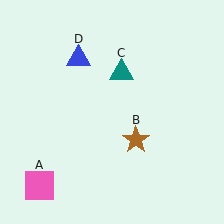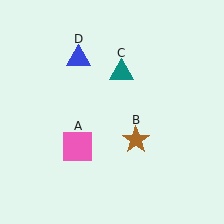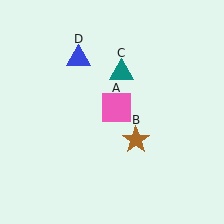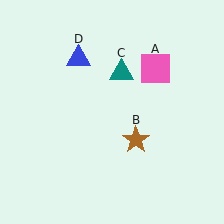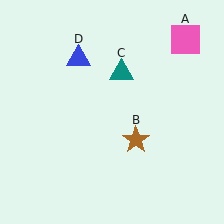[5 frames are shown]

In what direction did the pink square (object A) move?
The pink square (object A) moved up and to the right.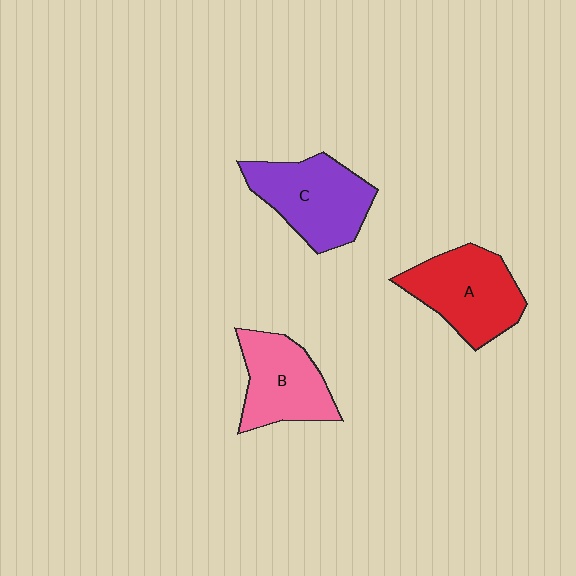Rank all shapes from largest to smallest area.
From largest to smallest: C (purple), A (red), B (pink).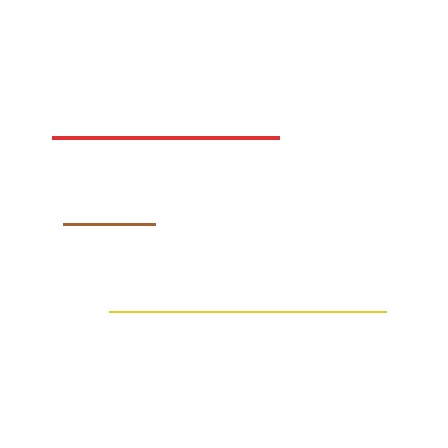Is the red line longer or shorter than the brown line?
The red line is longer than the brown line.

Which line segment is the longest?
The yellow line is the longest at approximately 277 pixels.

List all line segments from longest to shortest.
From longest to shortest: yellow, red, brown.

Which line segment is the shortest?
The brown line is the shortest at approximately 92 pixels.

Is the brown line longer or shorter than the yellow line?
The yellow line is longer than the brown line.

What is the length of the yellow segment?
The yellow segment is approximately 277 pixels long.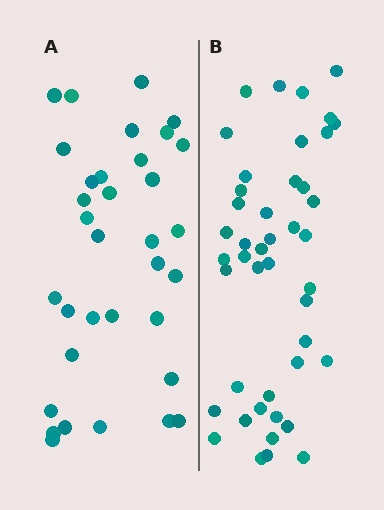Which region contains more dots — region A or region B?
Region B (the right region) has more dots.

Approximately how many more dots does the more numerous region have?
Region B has roughly 10 or so more dots than region A.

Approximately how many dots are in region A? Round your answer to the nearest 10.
About 30 dots. (The exact count is 34, which rounds to 30.)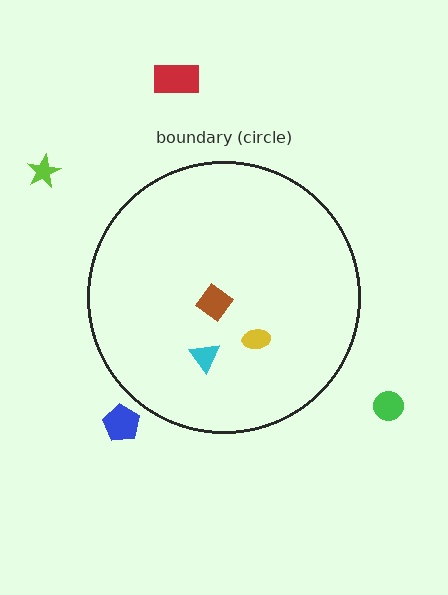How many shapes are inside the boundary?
3 inside, 4 outside.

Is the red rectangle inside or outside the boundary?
Outside.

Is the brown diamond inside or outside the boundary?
Inside.